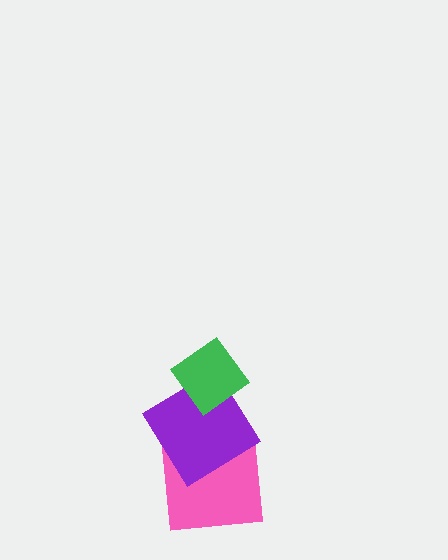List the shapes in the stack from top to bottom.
From top to bottom: the green diamond, the purple diamond, the pink square.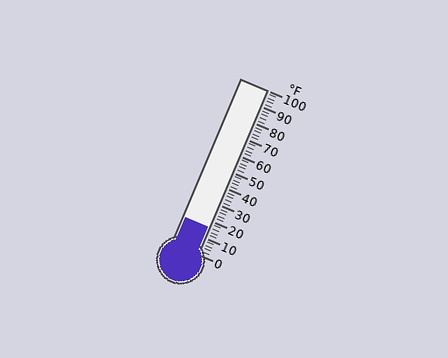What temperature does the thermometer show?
The thermometer shows approximately 16°F.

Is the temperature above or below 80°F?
The temperature is below 80°F.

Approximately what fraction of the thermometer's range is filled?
The thermometer is filled to approximately 15% of its range.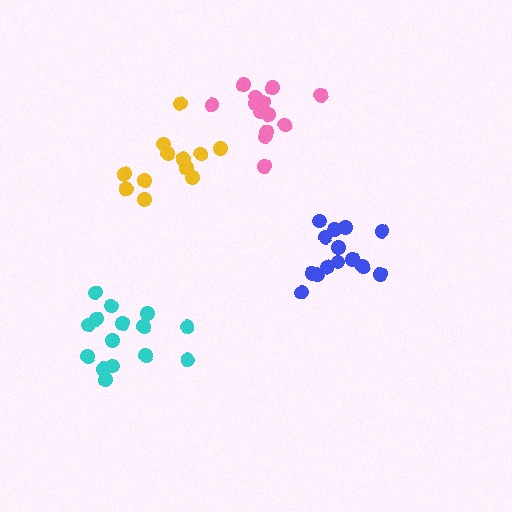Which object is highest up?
The pink cluster is topmost.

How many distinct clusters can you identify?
There are 4 distinct clusters.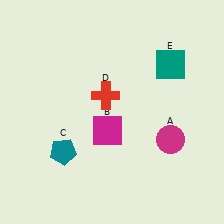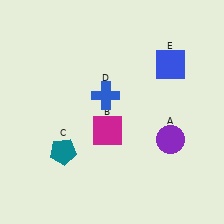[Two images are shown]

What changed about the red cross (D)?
In Image 1, D is red. In Image 2, it changed to blue.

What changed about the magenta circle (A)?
In Image 1, A is magenta. In Image 2, it changed to purple.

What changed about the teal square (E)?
In Image 1, E is teal. In Image 2, it changed to blue.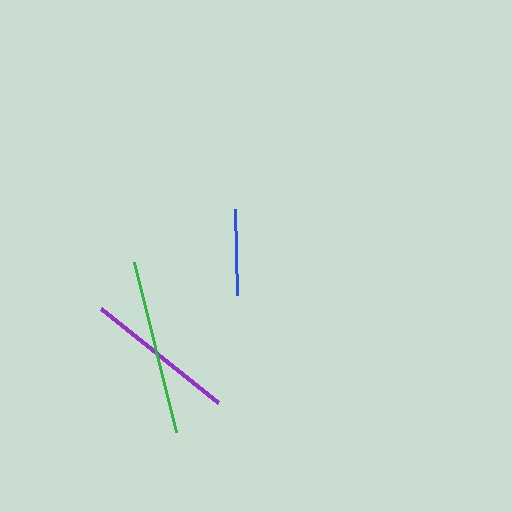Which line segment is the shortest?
The blue line is the shortest at approximately 86 pixels.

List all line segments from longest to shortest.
From longest to shortest: green, purple, blue.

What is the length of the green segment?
The green segment is approximately 175 pixels long.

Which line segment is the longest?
The green line is the longest at approximately 175 pixels.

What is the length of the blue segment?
The blue segment is approximately 86 pixels long.